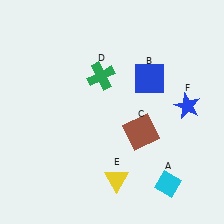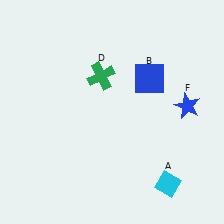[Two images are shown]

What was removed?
The brown square (C), the yellow triangle (E) were removed in Image 2.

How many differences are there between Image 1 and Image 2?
There are 2 differences between the two images.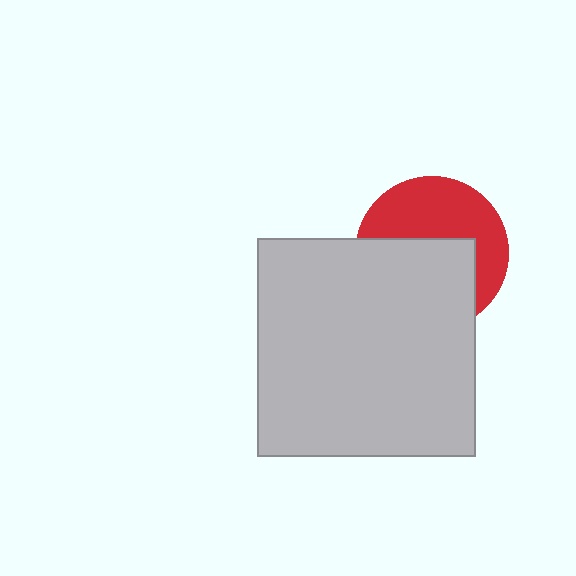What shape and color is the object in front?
The object in front is a light gray square.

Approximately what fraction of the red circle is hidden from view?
Roughly 52% of the red circle is hidden behind the light gray square.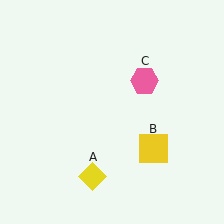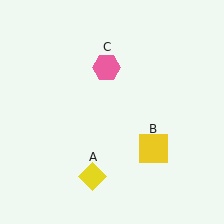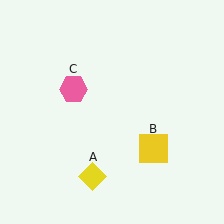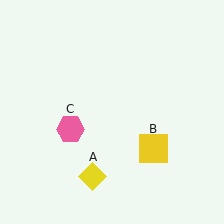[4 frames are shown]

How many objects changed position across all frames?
1 object changed position: pink hexagon (object C).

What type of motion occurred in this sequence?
The pink hexagon (object C) rotated counterclockwise around the center of the scene.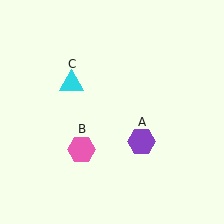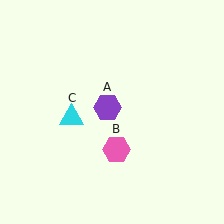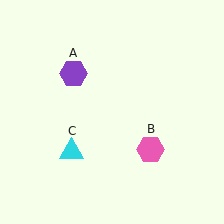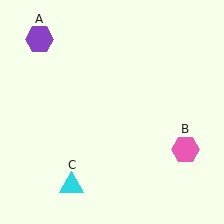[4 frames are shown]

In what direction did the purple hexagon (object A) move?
The purple hexagon (object A) moved up and to the left.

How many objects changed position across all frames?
3 objects changed position: purple hexagon (object A), pink hexagon (object B), cyan triangle (object C).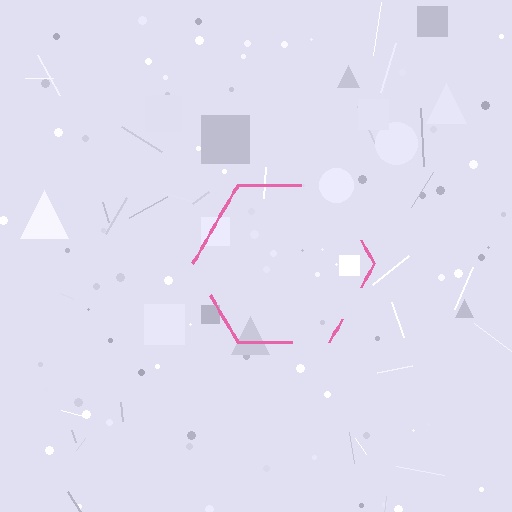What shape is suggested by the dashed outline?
The dashed outline suggests a hexagon.